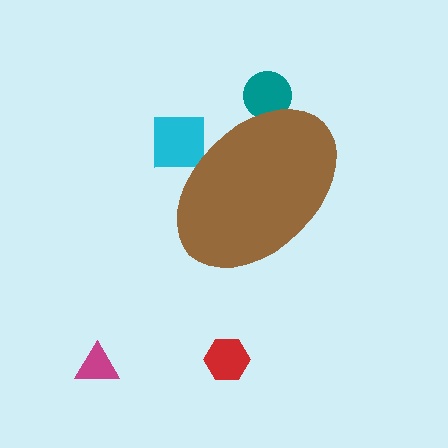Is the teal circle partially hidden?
Yes, the teal circle is partially hidden behind the brown ellipse.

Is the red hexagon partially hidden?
No, the red hexagon is fully visible.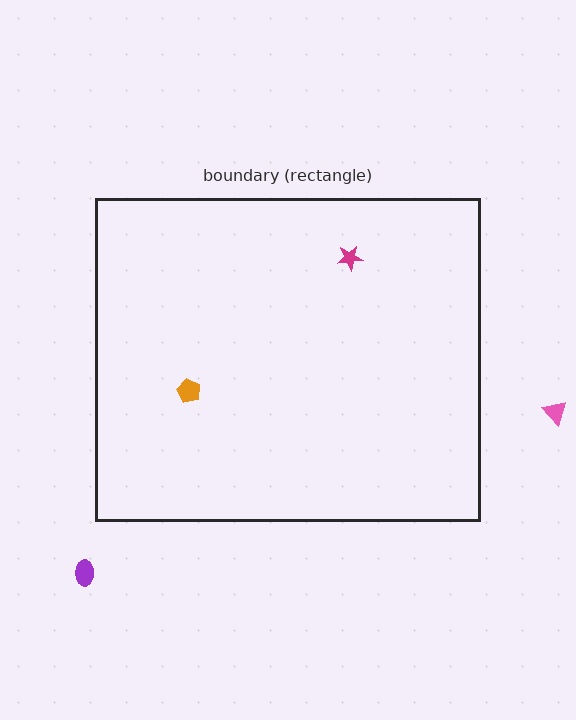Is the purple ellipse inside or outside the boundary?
Outside.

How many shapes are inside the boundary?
2 inside, 2 outside.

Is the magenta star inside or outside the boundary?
Inside.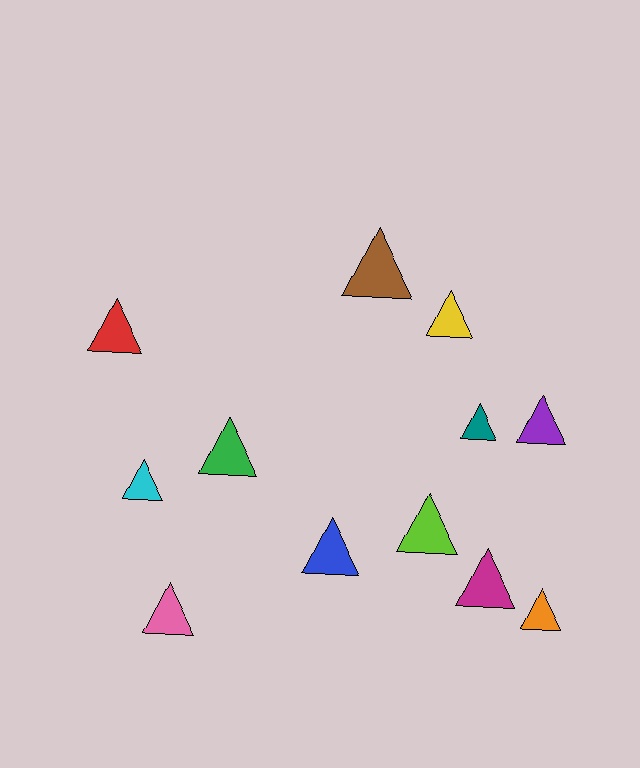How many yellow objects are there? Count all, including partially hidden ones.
There is 1 yellow object.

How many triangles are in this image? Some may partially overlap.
There are 12 triangles.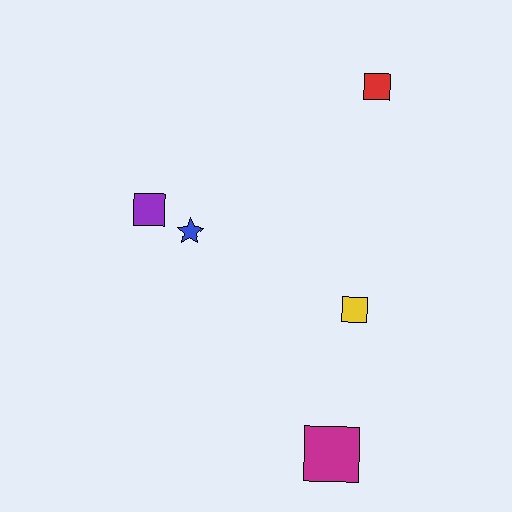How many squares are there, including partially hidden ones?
There are 4 squares.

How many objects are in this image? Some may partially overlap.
There are 5 objects.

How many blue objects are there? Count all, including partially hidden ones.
There is 1 blue object.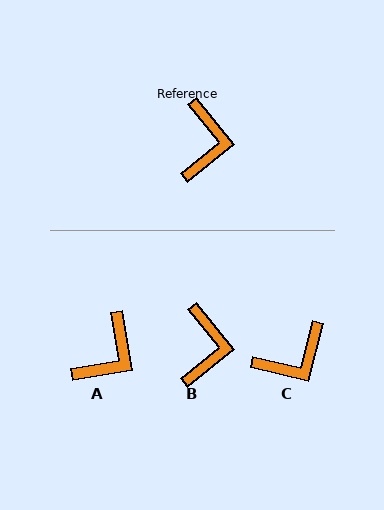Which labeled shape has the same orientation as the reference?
B.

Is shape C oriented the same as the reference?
No, it is off by about 53 degrees.